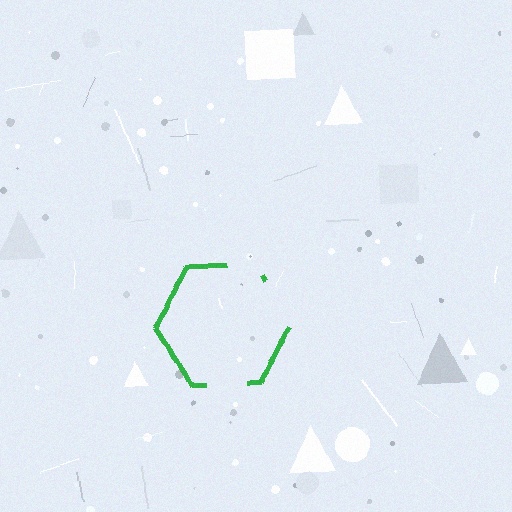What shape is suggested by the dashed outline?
The dashed outline suggests a hexagon.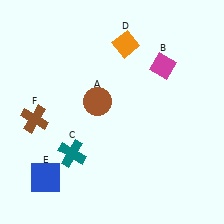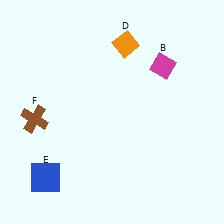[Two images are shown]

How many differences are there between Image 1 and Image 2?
There are 2 differences between the two images.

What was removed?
The brown circle (A), the teal cross (C) were removed in Image 2.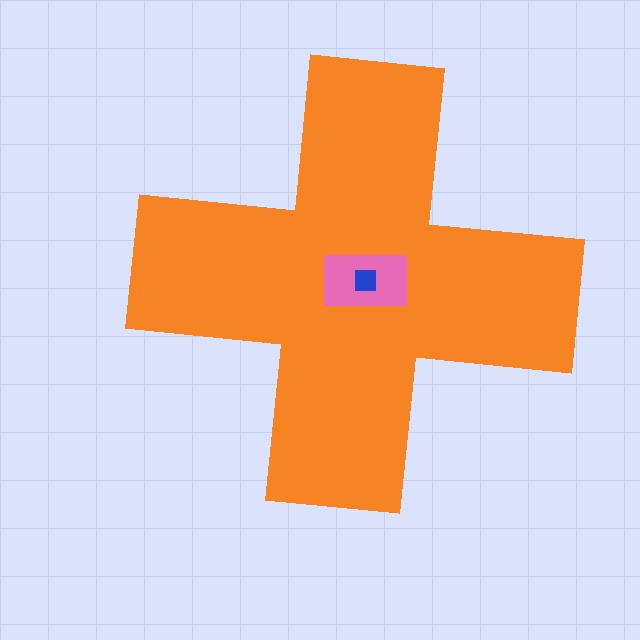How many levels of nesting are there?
3.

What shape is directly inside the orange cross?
The pink rectangle.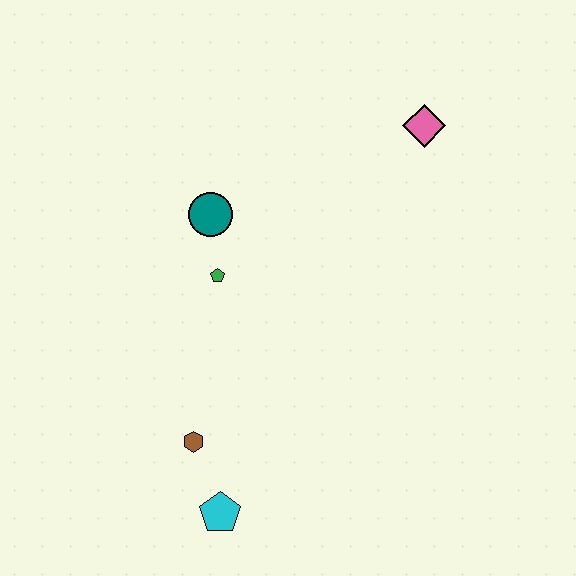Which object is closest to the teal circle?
The green pentagon is closest to the teal circle.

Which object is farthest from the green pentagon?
The pink diamond is farthest from the green pentagon.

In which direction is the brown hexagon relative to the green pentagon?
The brown hexagon is below the green pentagon.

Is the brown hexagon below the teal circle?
Yes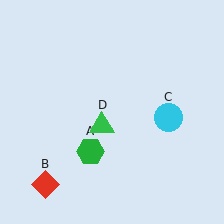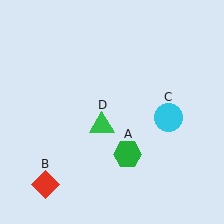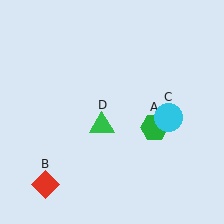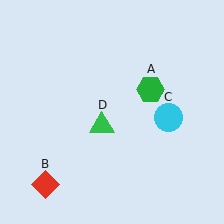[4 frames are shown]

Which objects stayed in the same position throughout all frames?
Red diamond (object B) and cyan circle (object C) and green triangle (object D) remained stationary.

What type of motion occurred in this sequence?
The green hexagon (object A) rotated counterclockwise around the center of the scene.